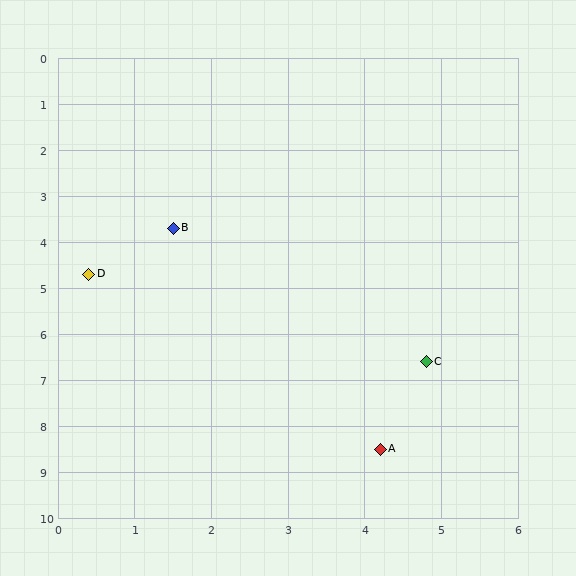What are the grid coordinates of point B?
Point B is at approximately (1.5, 3.7).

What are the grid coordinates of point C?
Point C is at approximately (4.8, 6.6).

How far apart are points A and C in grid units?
Points A and C are about 2.0 grid units apart.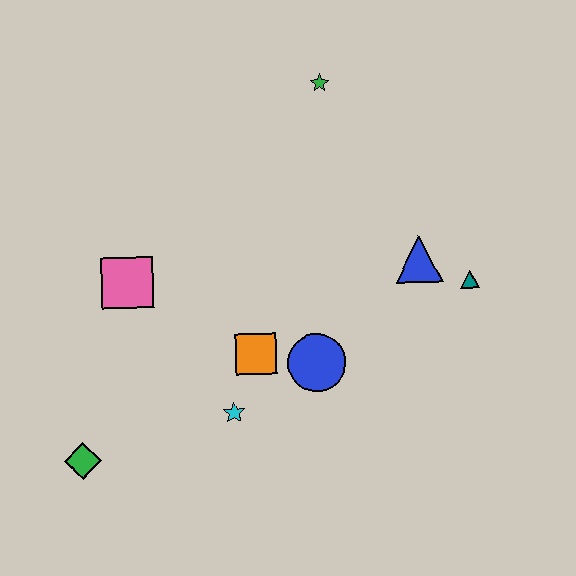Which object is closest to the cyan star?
The orange square is closest to the cyan star.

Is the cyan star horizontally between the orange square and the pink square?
Yes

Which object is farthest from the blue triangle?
The green diamond is farthest from the blue triangle.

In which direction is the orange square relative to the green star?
The orange square is below the green star.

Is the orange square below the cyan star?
No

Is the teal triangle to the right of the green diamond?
Yes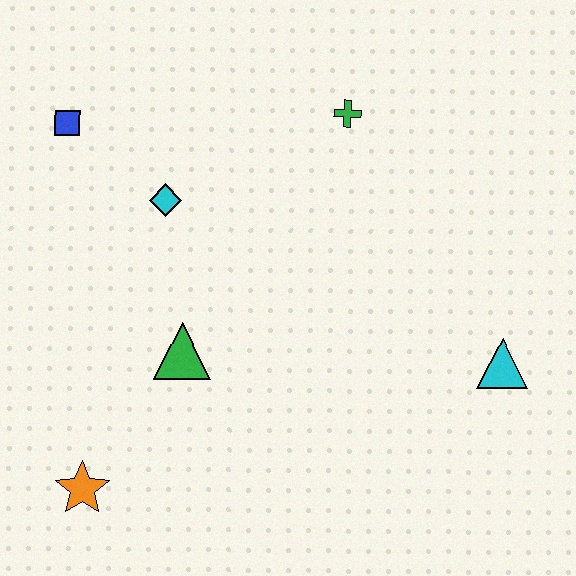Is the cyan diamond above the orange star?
Yes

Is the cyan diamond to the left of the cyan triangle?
Yes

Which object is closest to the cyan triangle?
The green cross is closest to the cyan triangle.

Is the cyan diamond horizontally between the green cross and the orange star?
Yes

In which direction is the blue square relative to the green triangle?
The blue square is above the green triangle.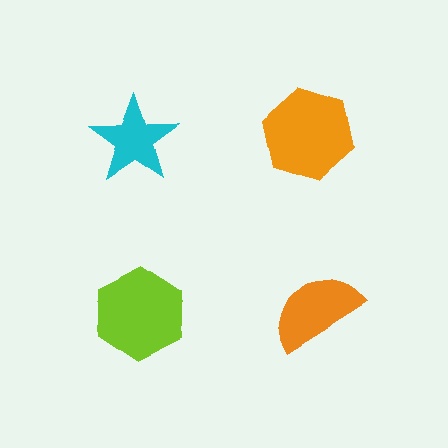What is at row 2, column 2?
An orange semicircle.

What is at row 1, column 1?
A cyan star.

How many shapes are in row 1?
2 shapes.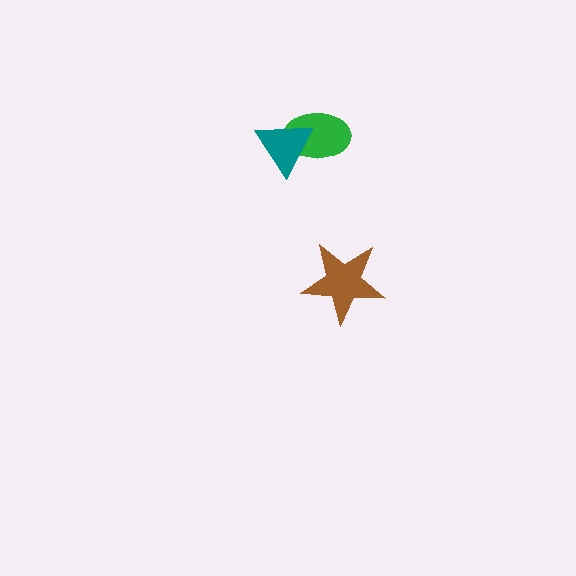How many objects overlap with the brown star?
0 objects overlap with the brown star.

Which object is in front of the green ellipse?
The teal triangle is in front of the green ellipse.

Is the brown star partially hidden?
No, no other shape covers it.